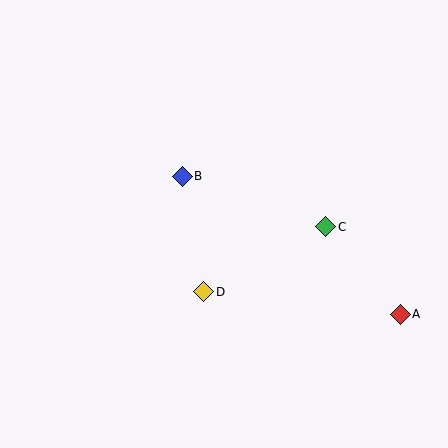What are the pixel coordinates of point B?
Point B is at (182, 176).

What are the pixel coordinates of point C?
Point C is at (326, 227).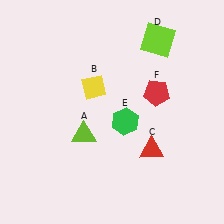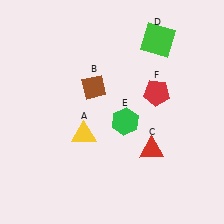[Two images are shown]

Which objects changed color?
A changed from lime to yellow. B changed from yellow to brown. D changed from lime to green.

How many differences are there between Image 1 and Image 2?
There are 3 differences between the two images.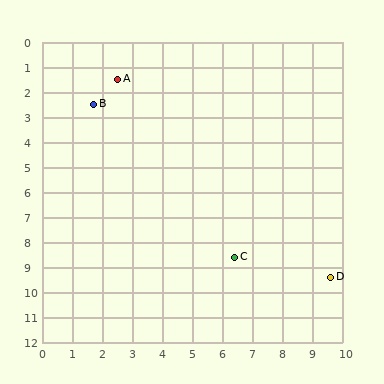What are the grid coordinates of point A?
Point A is at approximately (2.5, 1.5).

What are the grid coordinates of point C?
Point C is at approximately (6.4, 8.6).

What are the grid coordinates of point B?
Point B is at approximately (1.7, 2.5).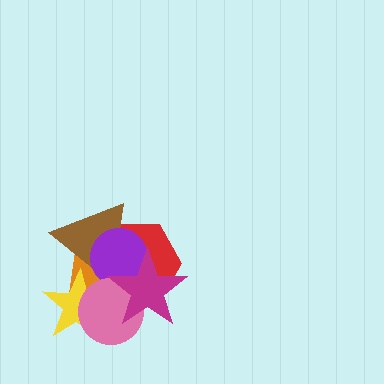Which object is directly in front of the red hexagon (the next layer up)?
The orange pentagon is directly in front of the red hexagon.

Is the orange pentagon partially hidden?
Yes, it is partially covered by another shape.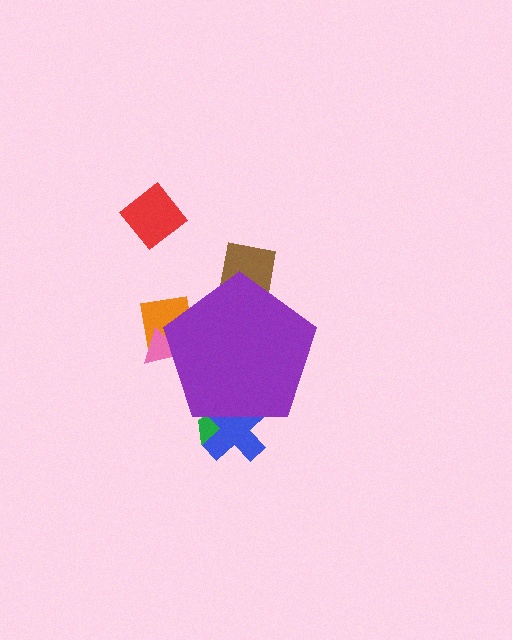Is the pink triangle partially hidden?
Yes, the pink triangle is partially hidden behind the purple pentagon.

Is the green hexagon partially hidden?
Yes, the green hexagon is partially hidden behind the purple pentagon.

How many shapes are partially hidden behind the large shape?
5 shapes are partially hidden.